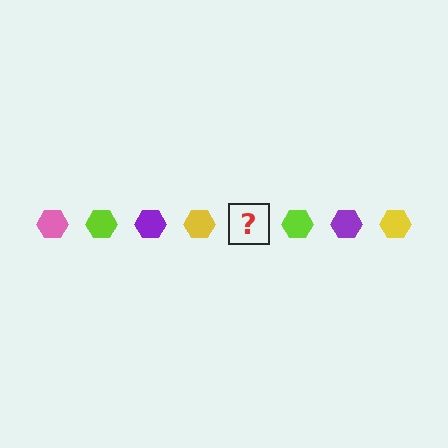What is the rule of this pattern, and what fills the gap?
The rule is that the pattern cycles through pink, lime, purple, yellow hexagons. The gap should be filled with a pink hexagon.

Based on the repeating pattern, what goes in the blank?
The blank should be a pink hexagon.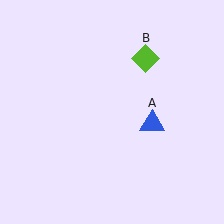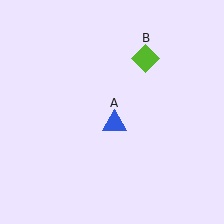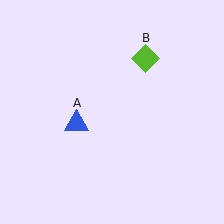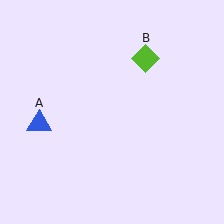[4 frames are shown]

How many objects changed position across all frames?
1 object changed position: blue triangle (object A).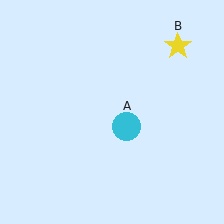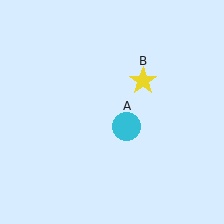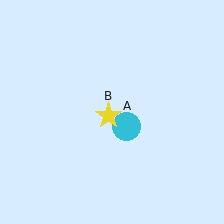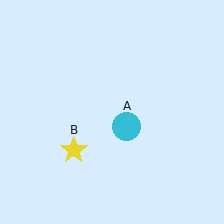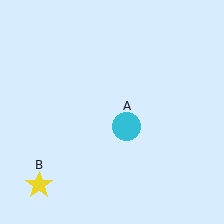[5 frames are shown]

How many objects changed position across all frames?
1 object changed position: yellow star (object B).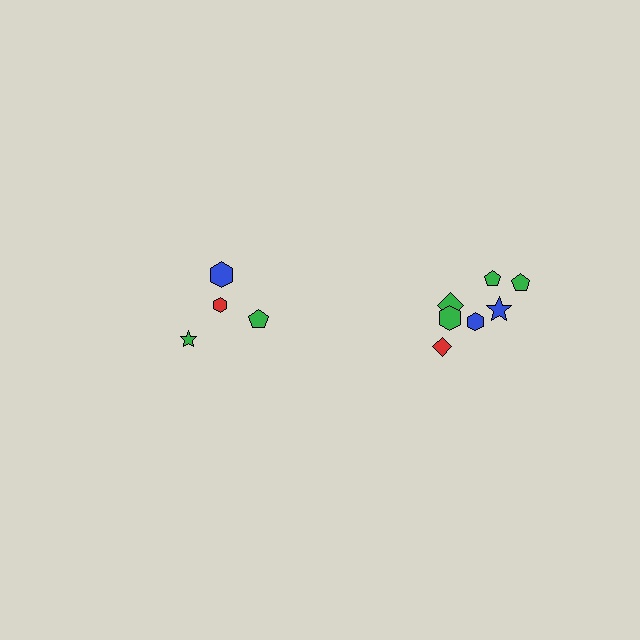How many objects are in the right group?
There are 7 objects.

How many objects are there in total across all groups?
There are 11 objects.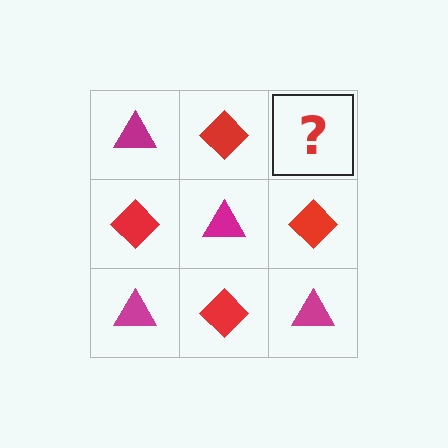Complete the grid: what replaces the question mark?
The question mark should be replaced with a magenta triangle.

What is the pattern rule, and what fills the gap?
The rule is that it alternates magenta triangle and red diamond in a checkerboard pattern. The gap should be filled with a magenta triangle.